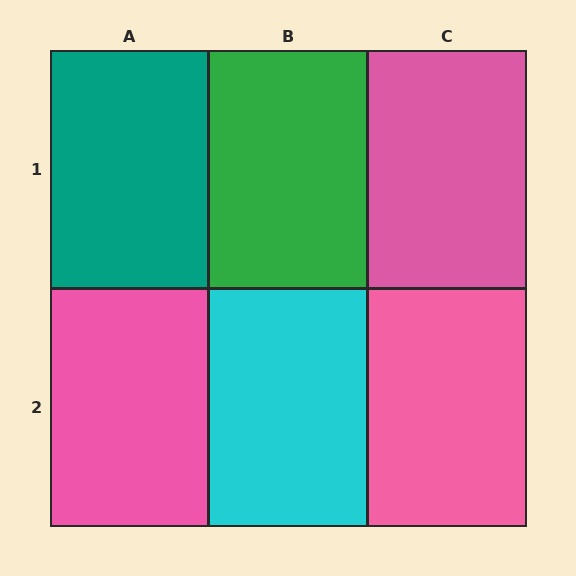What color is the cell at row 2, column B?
Cyan.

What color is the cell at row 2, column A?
Pink.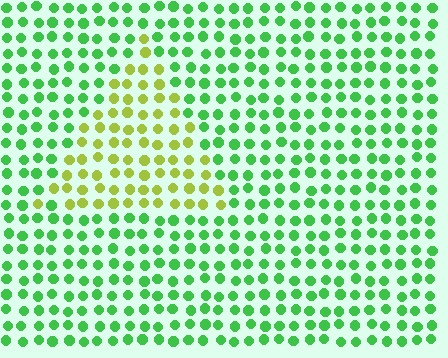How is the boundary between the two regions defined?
The boundary is defined purely by a slight shift in hue (about 49 degrees). Spacing, size, and orientation are identical on both sides.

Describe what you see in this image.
The image is filled with small green elements in a uniform arrangement. A triangle-shaped region is visible where the elements are tinted to a slightly different hue, forming a subtle color boundary.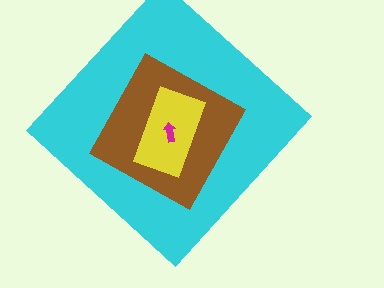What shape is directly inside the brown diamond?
The yellow rectangle.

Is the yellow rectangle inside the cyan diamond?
Yes.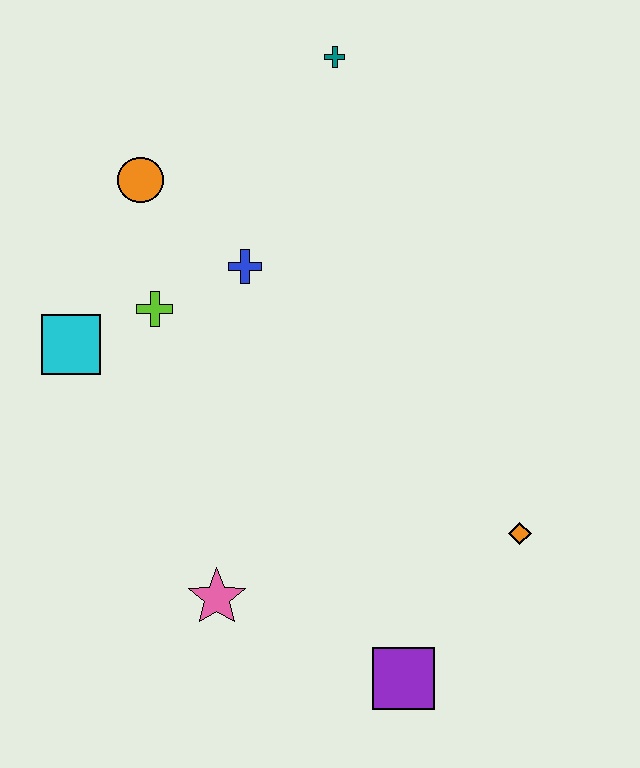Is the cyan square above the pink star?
Yes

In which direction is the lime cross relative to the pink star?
The lime cross is above the pink star.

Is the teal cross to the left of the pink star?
No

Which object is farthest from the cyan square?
The orange diamond is farthest from the cyan square.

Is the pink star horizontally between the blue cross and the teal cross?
No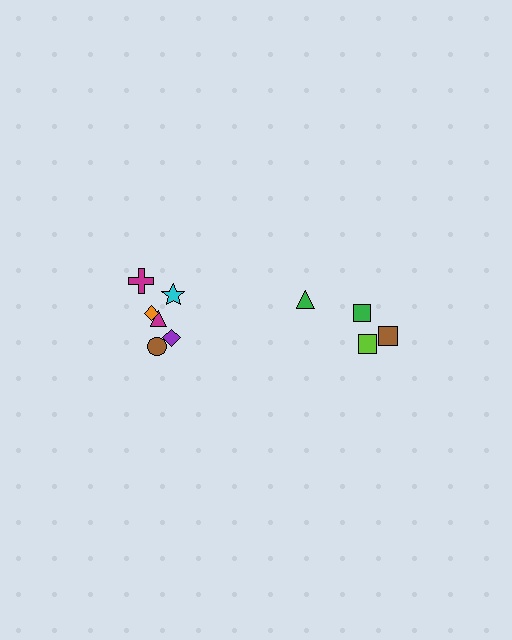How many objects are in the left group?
There are 6 objects.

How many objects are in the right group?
There are 4 objects.